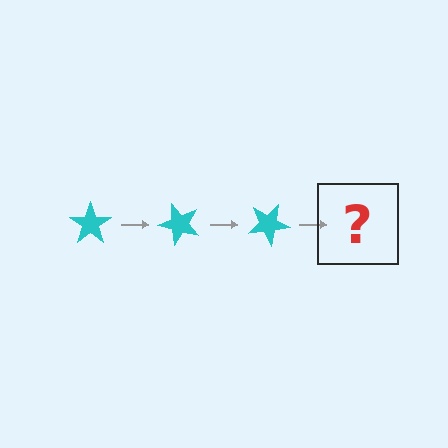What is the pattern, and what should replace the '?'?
The pattern is that the star rotates 50 degrees each step. The '?' should be a cyan star rotated 150 degrees.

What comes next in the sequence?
The next element should be a cyan star rotated 150 degrees.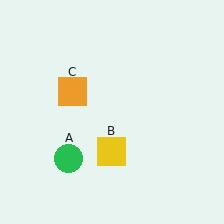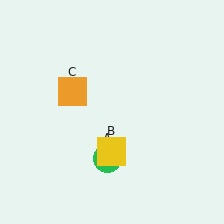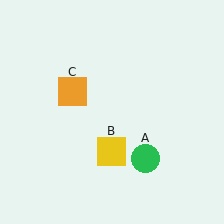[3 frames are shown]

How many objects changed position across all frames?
1 object changed position: green circle (object A).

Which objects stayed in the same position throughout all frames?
Yellow square (object B) and orange square (object C) remained stationary.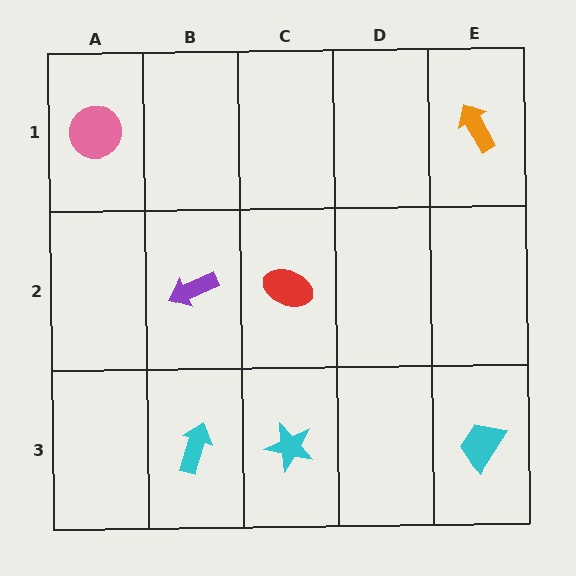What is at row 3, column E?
A cyan trapezoid.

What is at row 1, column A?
A pink circle.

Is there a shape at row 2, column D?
No, that cell is empty.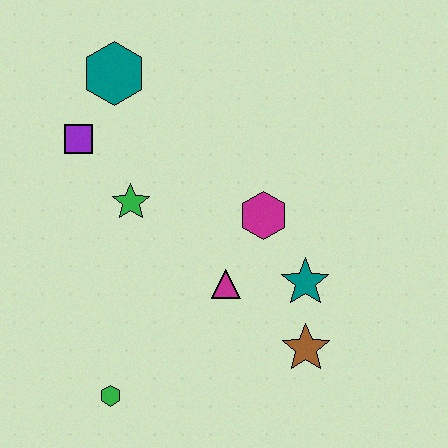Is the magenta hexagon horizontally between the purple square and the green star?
No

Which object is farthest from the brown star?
The teal hexagon is farthest from the brown star.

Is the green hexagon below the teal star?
Yes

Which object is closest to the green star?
The purple square is closest to the green star.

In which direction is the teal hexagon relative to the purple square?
The teal hexagon is above the purple square.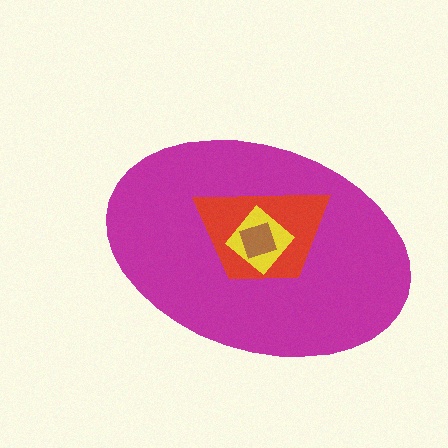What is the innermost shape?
The brown square.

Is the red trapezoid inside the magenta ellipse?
Yes.